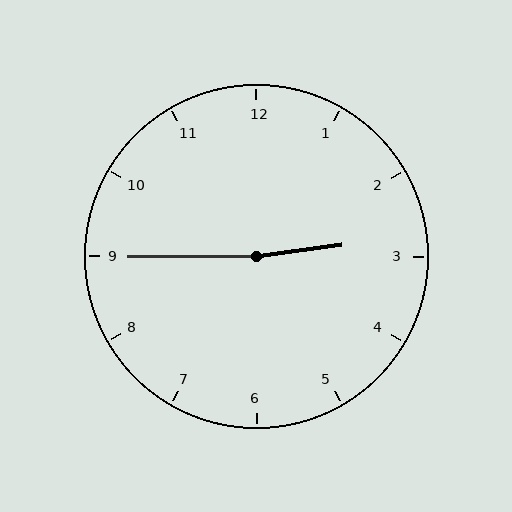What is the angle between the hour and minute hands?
Approximately 172 degrees.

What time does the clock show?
2:45.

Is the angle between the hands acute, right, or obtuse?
It is obtuse.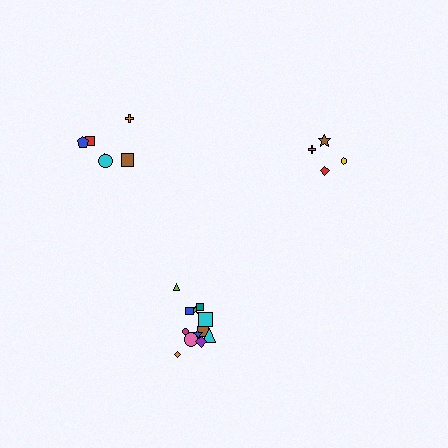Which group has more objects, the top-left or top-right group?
The top-left group.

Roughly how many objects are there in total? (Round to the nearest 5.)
Roughly 20 objects in total.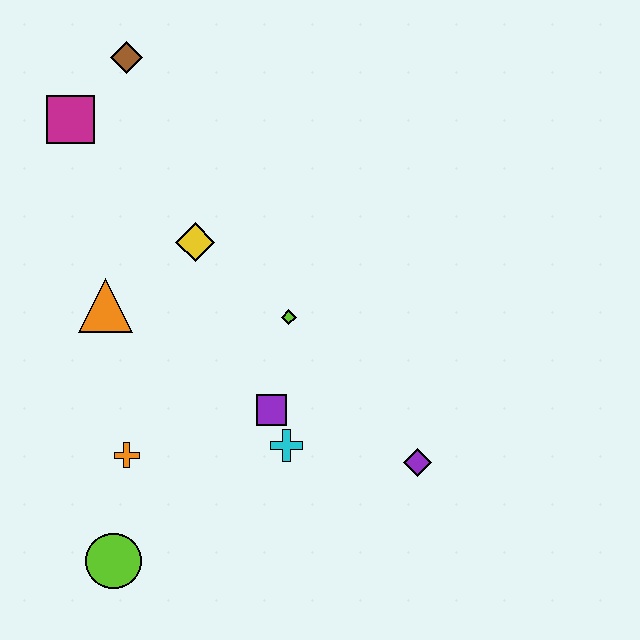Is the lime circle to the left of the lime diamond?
Yes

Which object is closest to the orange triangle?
The yellow diamond is closest to the orange triangle.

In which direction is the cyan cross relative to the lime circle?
The cyan cross is to the right of the lime circle.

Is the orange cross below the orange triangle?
Yes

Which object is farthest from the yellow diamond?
The lime circle is farthest from the yellow diamond.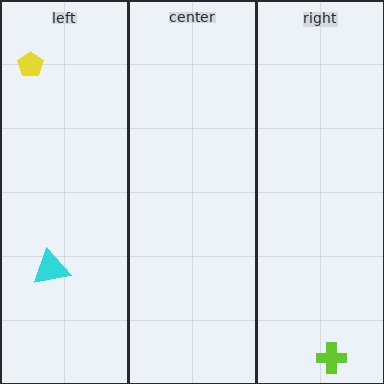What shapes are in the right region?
The lime cross.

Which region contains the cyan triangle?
The left region.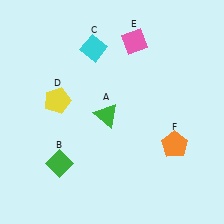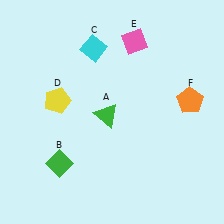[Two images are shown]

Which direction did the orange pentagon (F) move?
The orange pentagon (F) moved up.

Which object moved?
The orange pentagon (F) moved up.